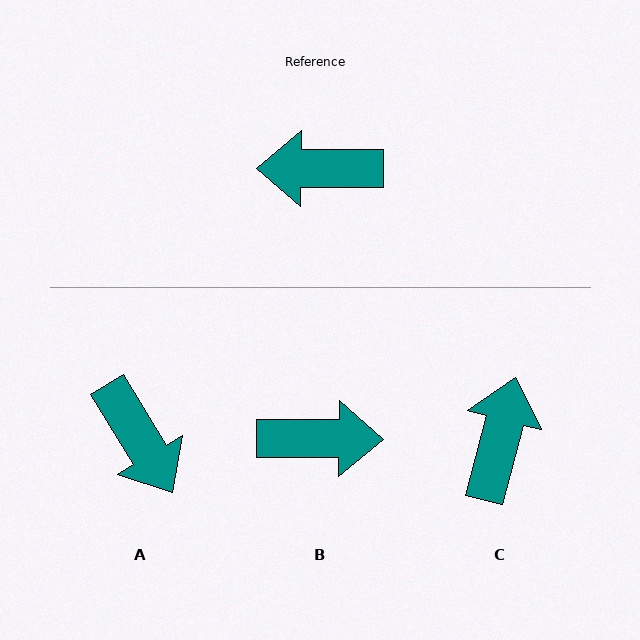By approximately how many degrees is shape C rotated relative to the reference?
Approximately 104 degrees clockwise.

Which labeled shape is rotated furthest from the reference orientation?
B, about 180 degrees away.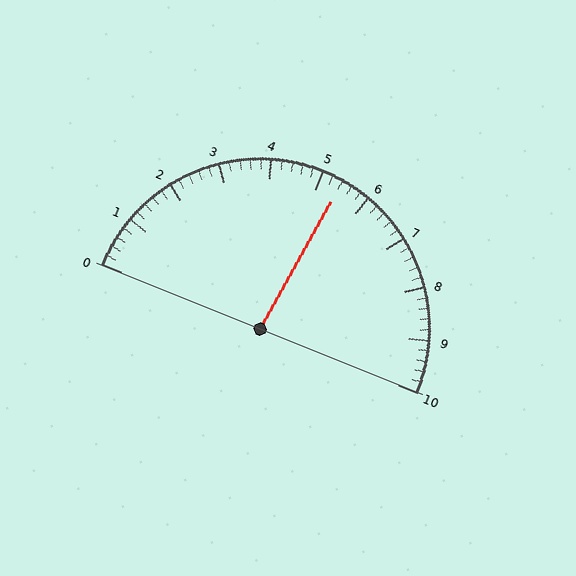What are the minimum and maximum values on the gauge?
The gauge ranges from 0 to 10.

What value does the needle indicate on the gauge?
The needle indicates approximately 5.4.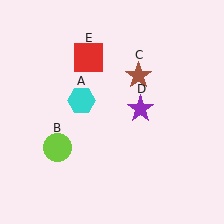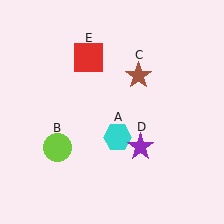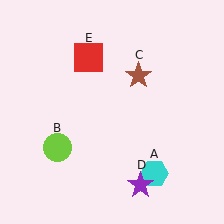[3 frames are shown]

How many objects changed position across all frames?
2 objects changed position: cyan hexagon (object A), purple star (object D).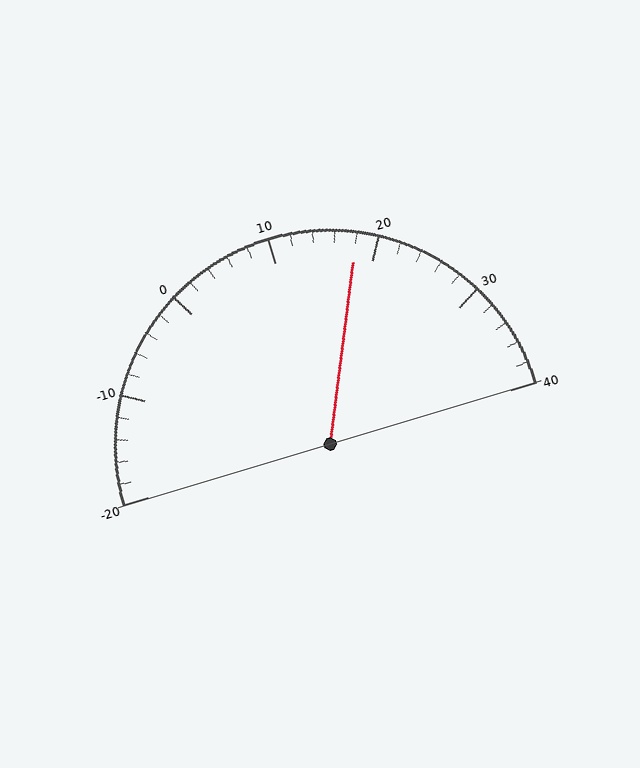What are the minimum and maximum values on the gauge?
The gauge ranges from -20 to 40.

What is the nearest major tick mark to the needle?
The nearest major tick mark is 20.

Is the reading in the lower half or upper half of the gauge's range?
The reading is in the upper half of the range (-20 to 40).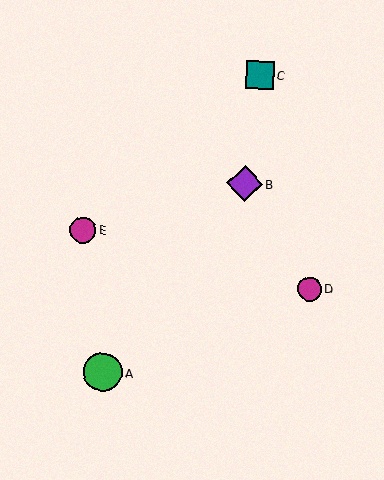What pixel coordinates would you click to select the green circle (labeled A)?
Click at (103, 372) to select the green circle A.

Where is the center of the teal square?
The center of the teal square is at (260, 75).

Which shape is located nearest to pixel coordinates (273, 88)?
The teal square (labeled C) at (260, 75) is nearest to that location.